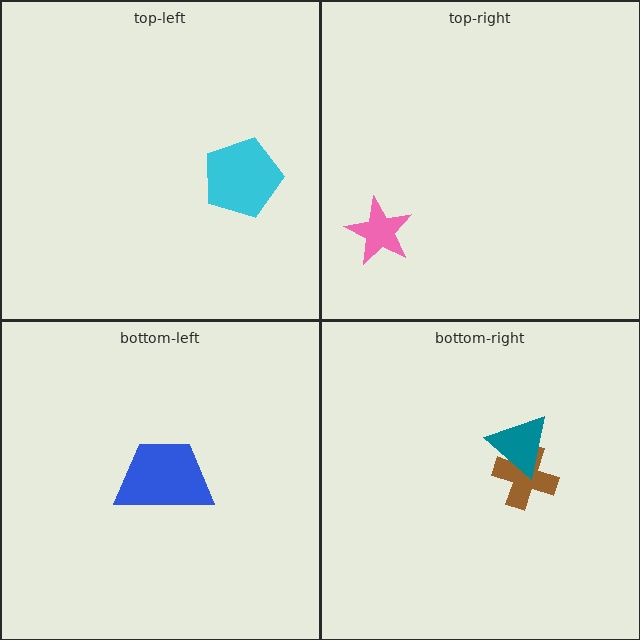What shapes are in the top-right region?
The pink star.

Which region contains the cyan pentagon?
The top-left region.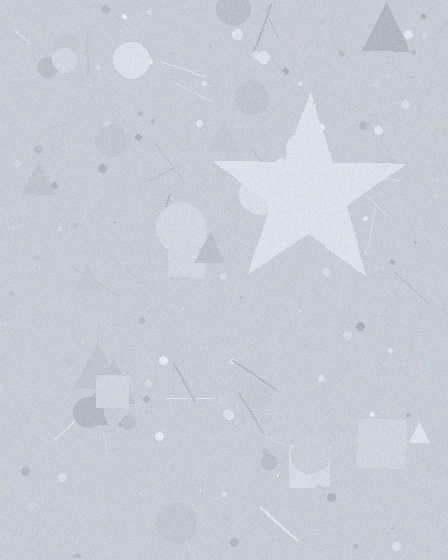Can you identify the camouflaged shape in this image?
The camouflaged shape is a star.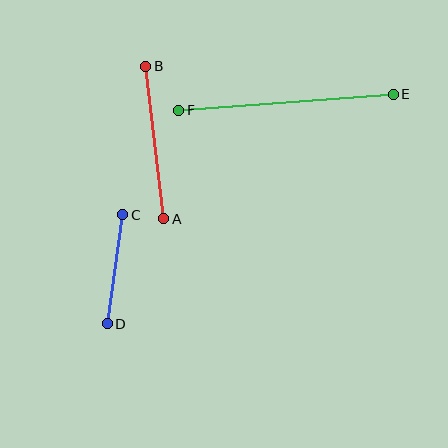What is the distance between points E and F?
The distance is approximately 215 pixels.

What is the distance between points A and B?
The distance is approximately 154 pixels.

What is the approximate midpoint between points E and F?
The midpoint is at approximately (286, 102) pixels.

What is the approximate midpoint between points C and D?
The midpoint is at approximately (115, 269) pixels.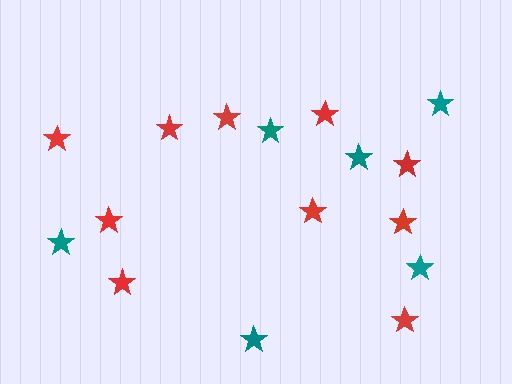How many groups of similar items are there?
There are 2 groups: one group of teal stars (6) and one group of red stars (10).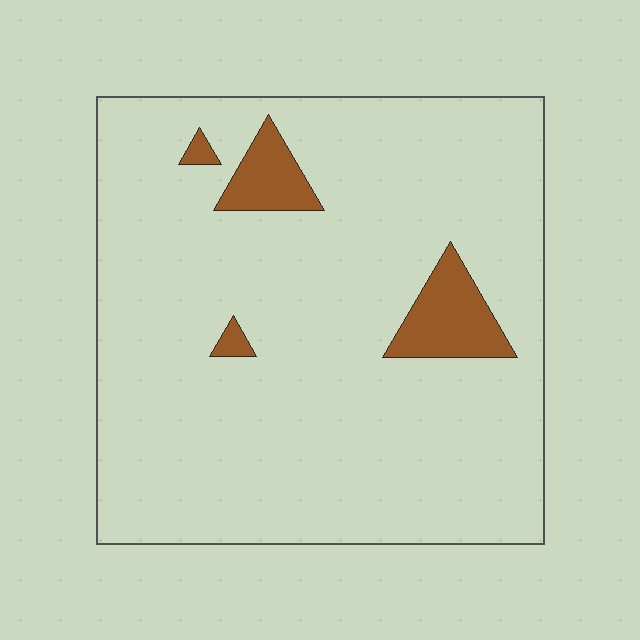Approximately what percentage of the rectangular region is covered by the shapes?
Approximately 10%.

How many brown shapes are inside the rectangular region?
4.